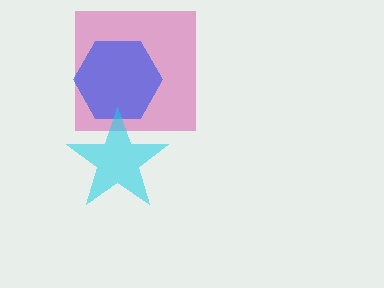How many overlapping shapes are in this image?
There are 3 overlapping shapes in the image.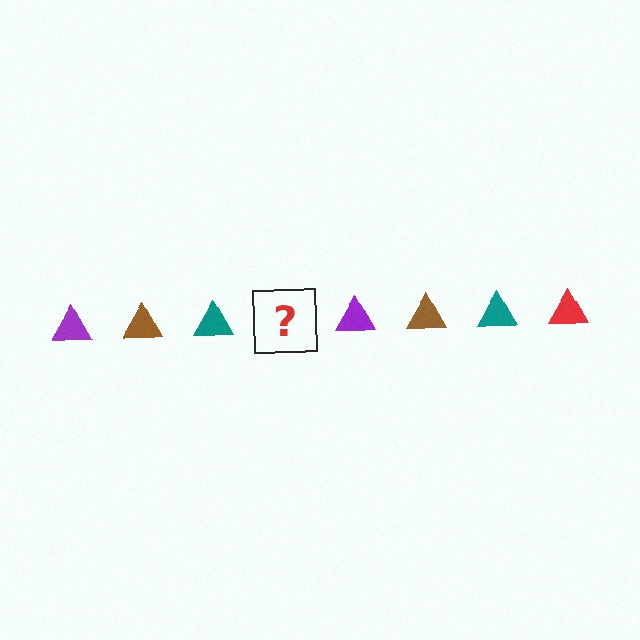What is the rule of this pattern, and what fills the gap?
The rule is that the pattern cycles through purple, brown, teal, red triangles. The gap should be filled with a red triangle.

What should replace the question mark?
The question mark should be replaced with a red triangle.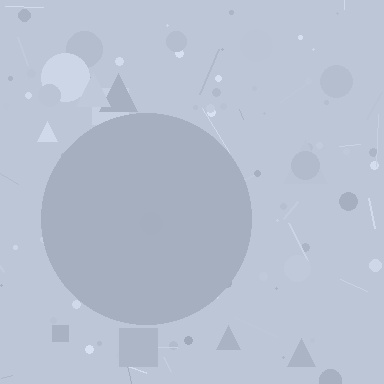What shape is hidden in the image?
A circle is hidden in the image.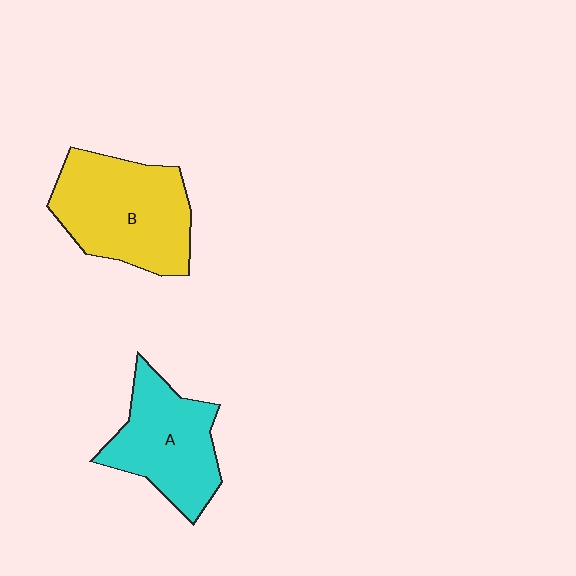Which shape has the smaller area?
Shape A (cyan).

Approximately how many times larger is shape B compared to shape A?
Approximately 1.2 times.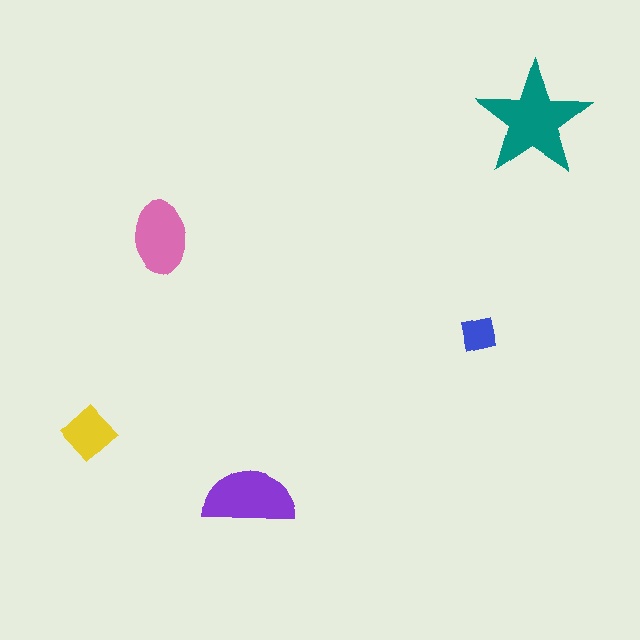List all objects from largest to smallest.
The teal star, the purple semicircle, the pink ellipse, the yellow diamond, the blue square.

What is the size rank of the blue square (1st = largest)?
5th.